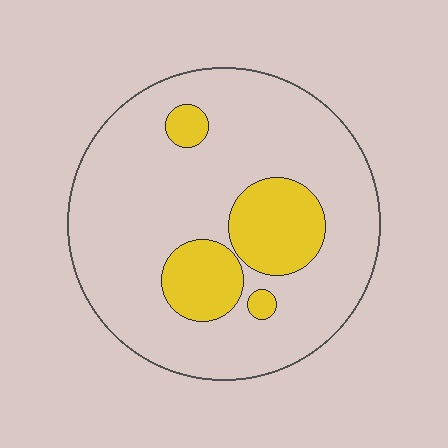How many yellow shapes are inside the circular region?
4.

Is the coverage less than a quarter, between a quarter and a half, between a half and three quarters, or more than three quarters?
Less than a quarter.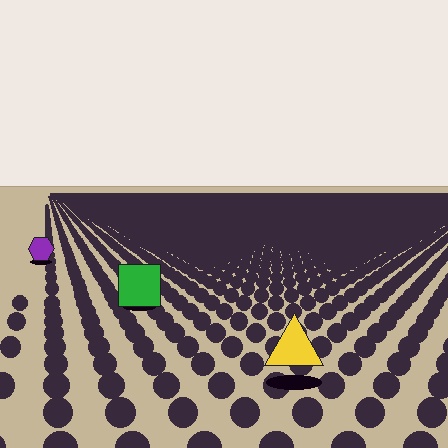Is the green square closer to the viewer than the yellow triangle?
No. The yellow triangle is closer — you can tell from the texture gradient: the ground texture is coarser near it.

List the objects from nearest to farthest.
From nearest to farthest: the yellow triangle, the green square, the purple hexagon.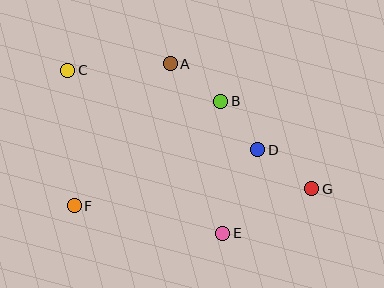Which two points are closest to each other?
Points B and D are closest to each other.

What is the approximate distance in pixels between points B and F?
The distance between B and F is approximately 180 pixels.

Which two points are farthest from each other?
Points C and G are farthest from each other.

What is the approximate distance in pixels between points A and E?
The distance between A and E is approximately 177 pixels.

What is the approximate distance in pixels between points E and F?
The distance between E and F is approximately 151 pixels.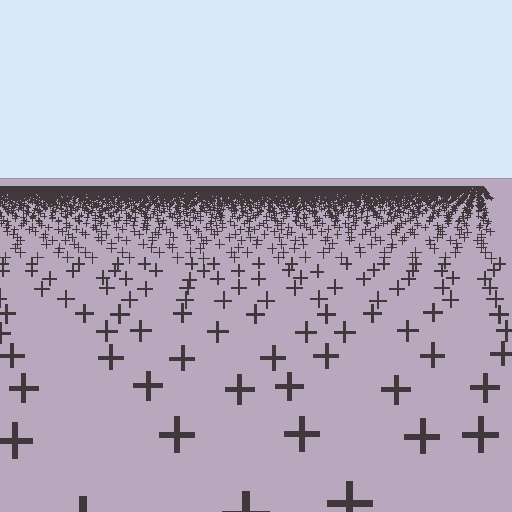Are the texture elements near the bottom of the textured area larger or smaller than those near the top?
Larger. Near the bottom, elements are closer to the viewer and appear at a bigger on-screen size.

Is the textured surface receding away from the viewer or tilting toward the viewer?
The surface is receding away from the viewer. Texture elements get smaller and denser toward the top.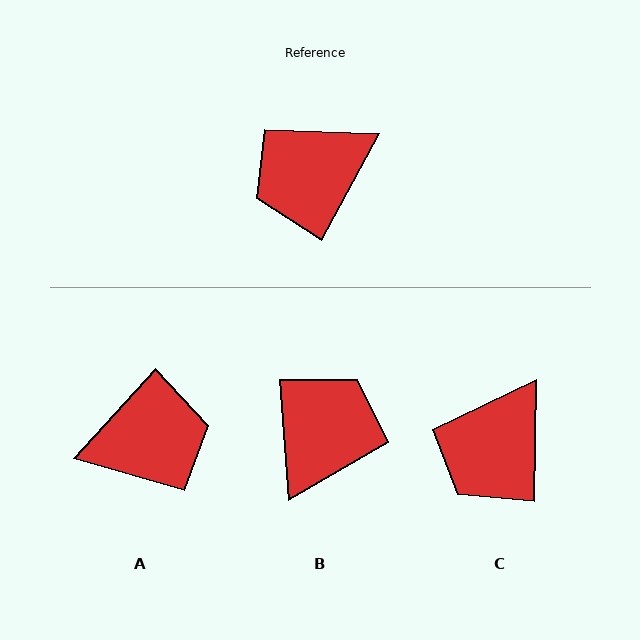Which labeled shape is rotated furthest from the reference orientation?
A, about 166 degrees away.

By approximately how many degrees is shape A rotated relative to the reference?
Approximately 166 degrees counter-clockwise.